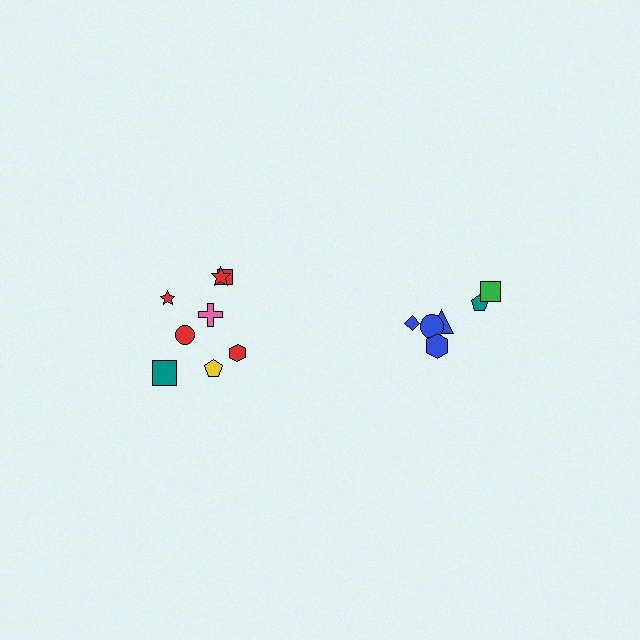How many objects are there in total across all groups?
There are 14 objects.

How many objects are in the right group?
There are 6 objects.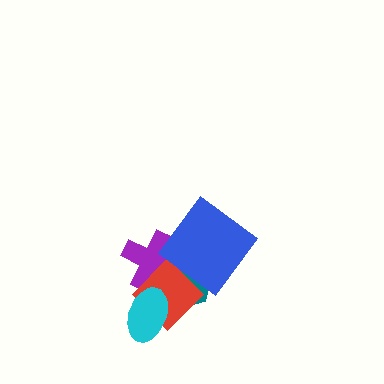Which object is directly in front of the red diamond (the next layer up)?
The blue diamond is directly in front of the red diamond.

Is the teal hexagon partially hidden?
Yes, it is partially covered by another shape.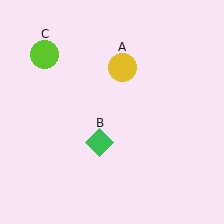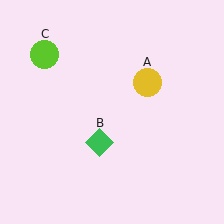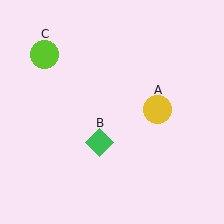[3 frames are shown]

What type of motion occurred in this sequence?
The yellow circle (object A) rotated clockwise around the center of the scene.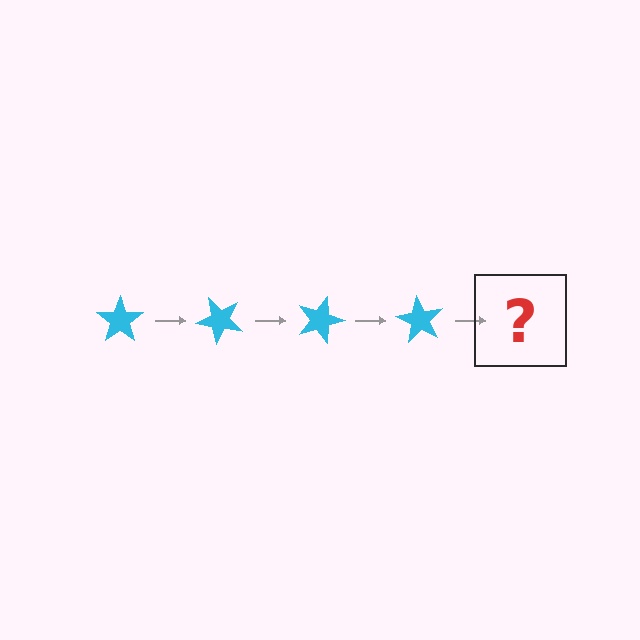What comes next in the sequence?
The next element should be a cyan star rotated 180 degrees.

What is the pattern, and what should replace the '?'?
The pattern is that the star rotates 45 degrees each step. The '?' should be a cyan star rotated 180 degrees.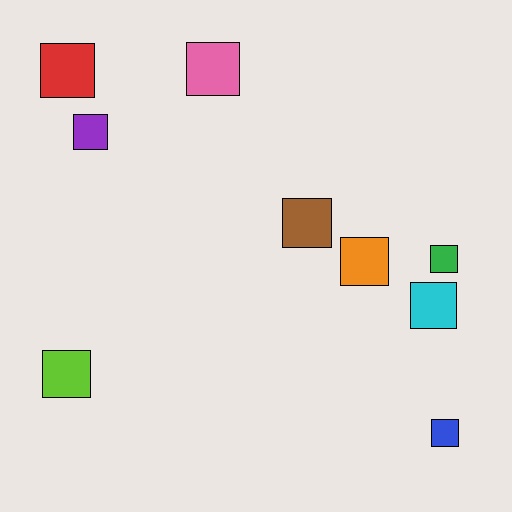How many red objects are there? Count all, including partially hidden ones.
There is 1 red object.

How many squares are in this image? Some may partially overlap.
There are 9 squares.